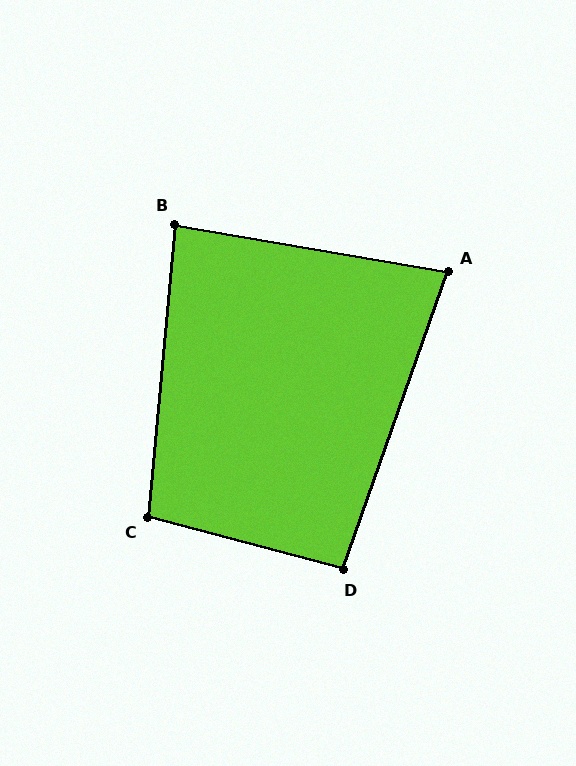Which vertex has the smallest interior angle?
A, at approximately 81 degrees.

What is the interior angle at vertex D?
Approximately 94 degrees (approximately right).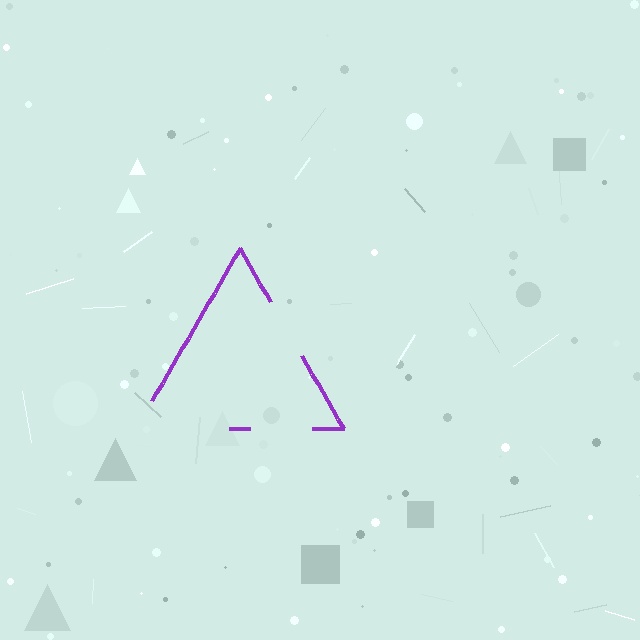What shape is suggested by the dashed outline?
The dashed outline suggests a triangle.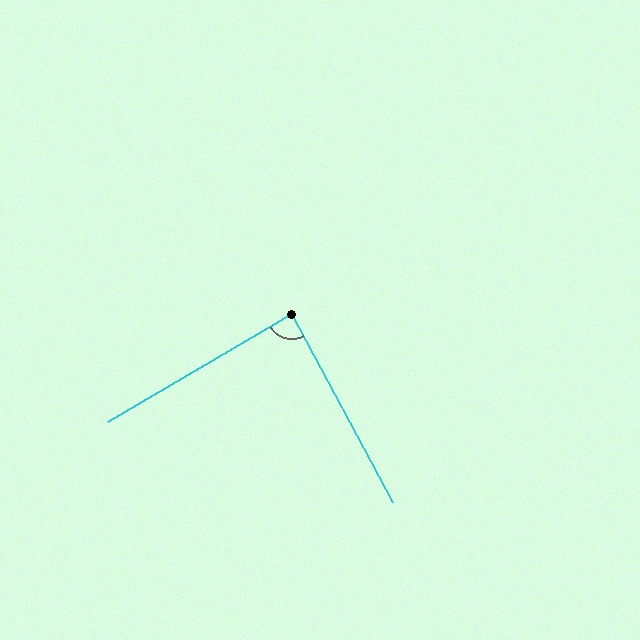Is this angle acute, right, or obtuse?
It is approximately a right angle.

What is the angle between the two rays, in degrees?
Approximately 88 degrees.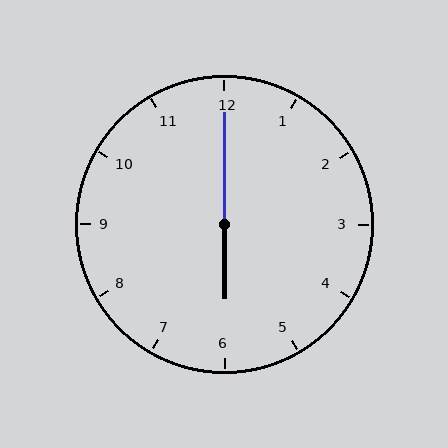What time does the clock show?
6:00.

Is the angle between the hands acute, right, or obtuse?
It is obtuse.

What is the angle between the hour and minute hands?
Approximately 180 degrees.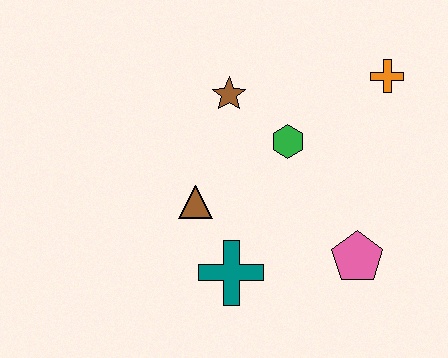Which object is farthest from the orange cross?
The teal cross is farthest from the orange cross.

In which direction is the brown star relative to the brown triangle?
The brown star is above the brown triangle.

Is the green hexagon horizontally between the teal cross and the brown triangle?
No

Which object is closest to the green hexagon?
The brown star is closest to the green hexagon.